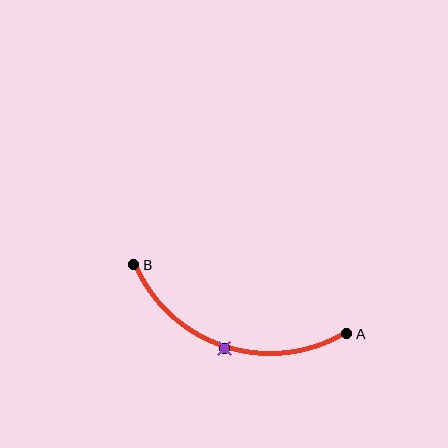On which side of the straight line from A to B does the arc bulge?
The arc bulges below the straight line connecting A and B.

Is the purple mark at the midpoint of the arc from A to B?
Yes. The purple mark lies on the arc at equal arc-length from both A and B — it is the arc midpoint.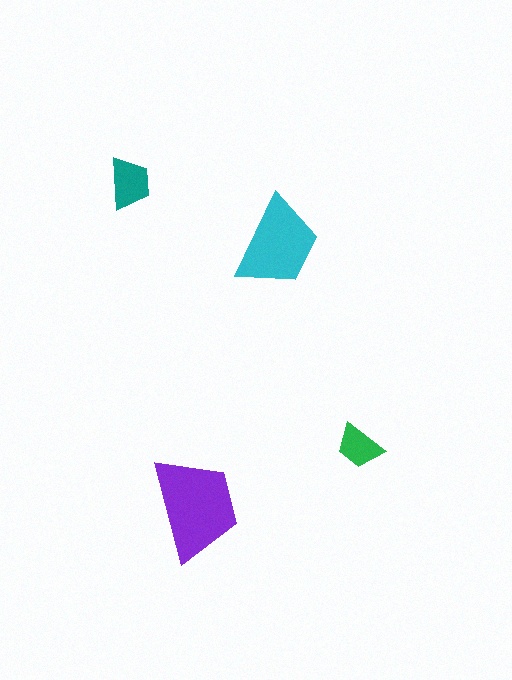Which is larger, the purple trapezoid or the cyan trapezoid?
The purple one.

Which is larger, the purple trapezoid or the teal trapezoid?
The purple one.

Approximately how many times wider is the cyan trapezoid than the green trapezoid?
About 2 times wider.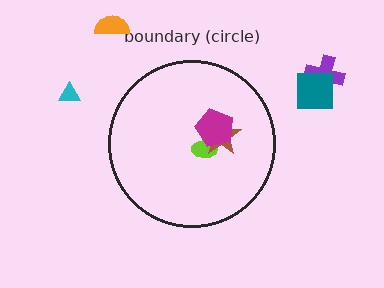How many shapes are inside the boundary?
3 inside, 4 outside.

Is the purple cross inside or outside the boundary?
Outside.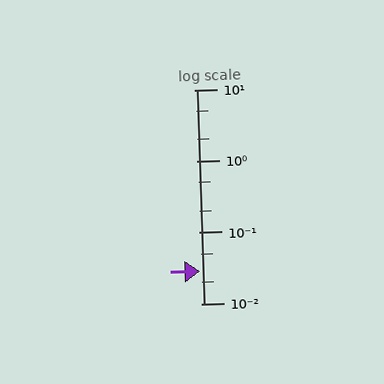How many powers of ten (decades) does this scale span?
The scale spans 3 decades, from 0.01 to 10.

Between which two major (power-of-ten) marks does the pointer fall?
The pointer is between 0.01 and 0.1.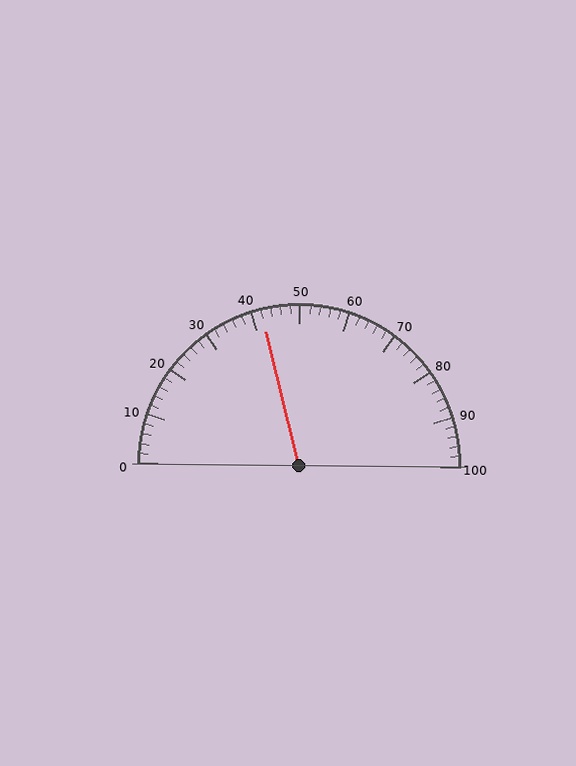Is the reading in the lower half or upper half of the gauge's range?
The reading is in the lower half of the range (0 to 100).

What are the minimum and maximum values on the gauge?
The gauge ranges from 0 to 100.